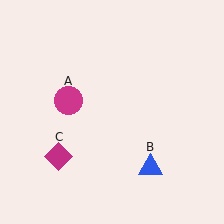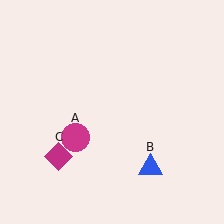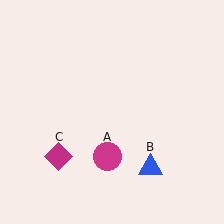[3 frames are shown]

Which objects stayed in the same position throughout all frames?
Blue triangle (object B) and magenta diamond (object C) remained stationary.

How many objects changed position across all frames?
1 object changed position: magenta circle (object A).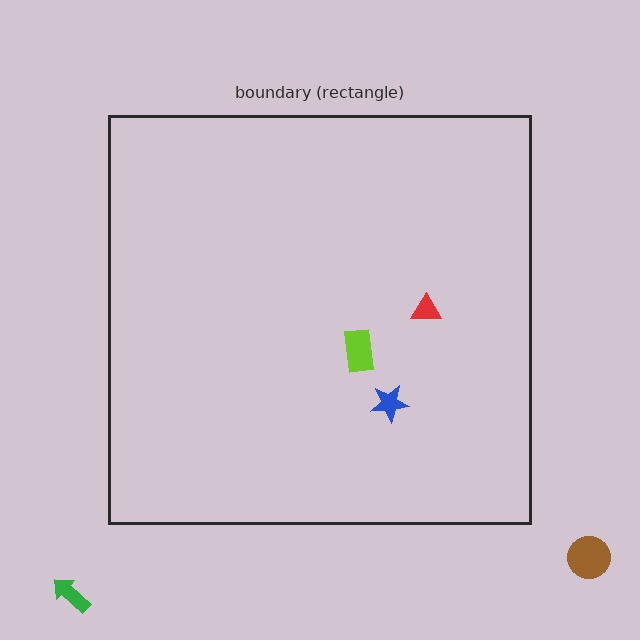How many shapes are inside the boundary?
3 inside, 2 outside.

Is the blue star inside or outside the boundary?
Inside.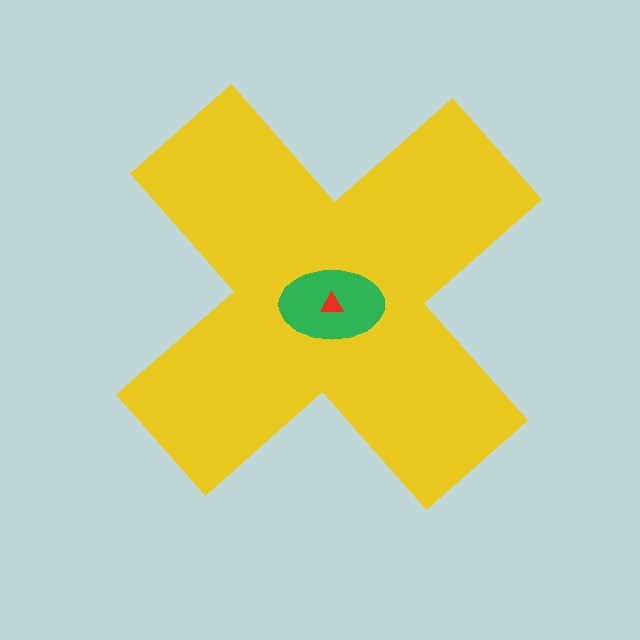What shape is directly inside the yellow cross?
The green ellipse.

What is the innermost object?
The red triangle.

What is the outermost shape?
The yellow cross.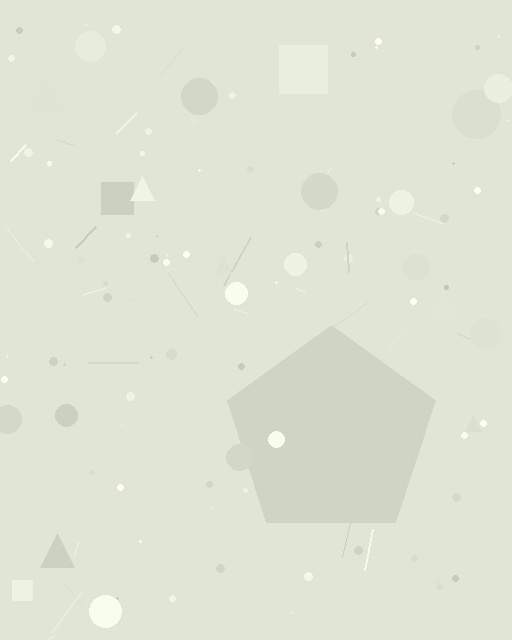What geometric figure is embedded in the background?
A pentagon is embedded in the background.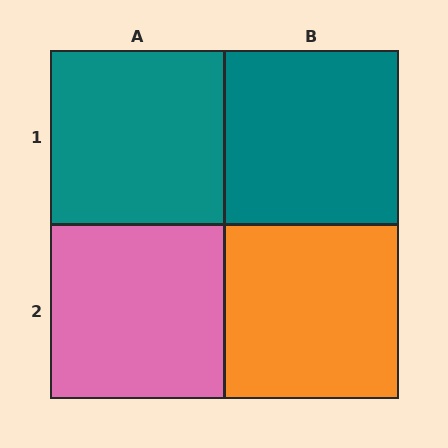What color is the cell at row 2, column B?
Orange.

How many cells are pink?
1 cell is pink.